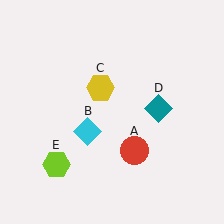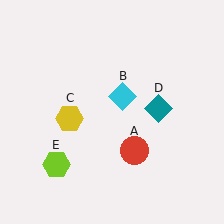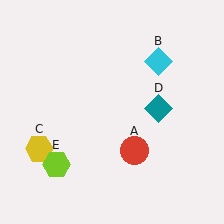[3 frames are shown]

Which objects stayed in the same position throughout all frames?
Red circle (object A) and teal diamond (object D) and lime hexagon (object E) remained stationary.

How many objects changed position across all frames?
2 objects changed position: cyan diamond (object B), yellow hexagon (object C).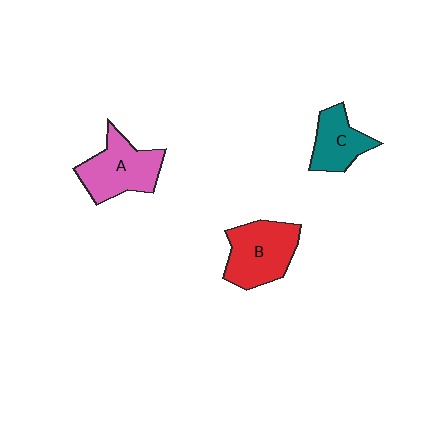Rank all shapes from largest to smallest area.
From largest to smallest: B (red), A (pink), C (teal).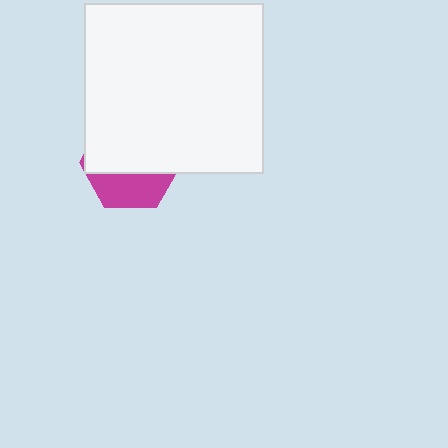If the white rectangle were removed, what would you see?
You would see the complete magenta hexagon.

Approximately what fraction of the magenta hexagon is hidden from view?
Roughly 65% of the magenta hexagon is hidden behind the white rectangle.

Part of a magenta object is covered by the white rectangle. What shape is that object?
It is a hexagon.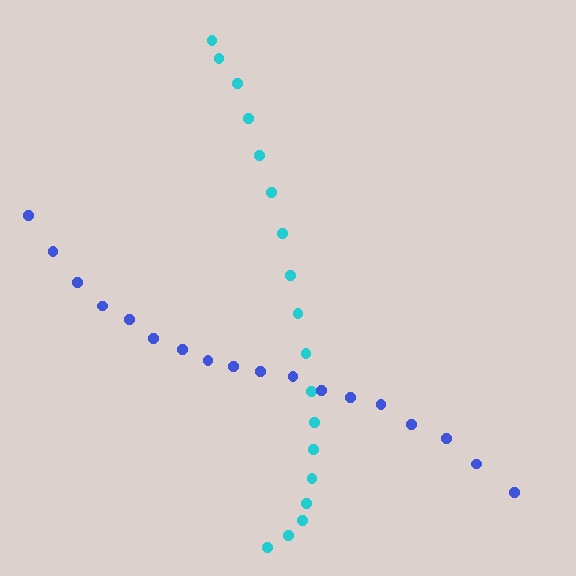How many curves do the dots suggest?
There are 2 distinct paths.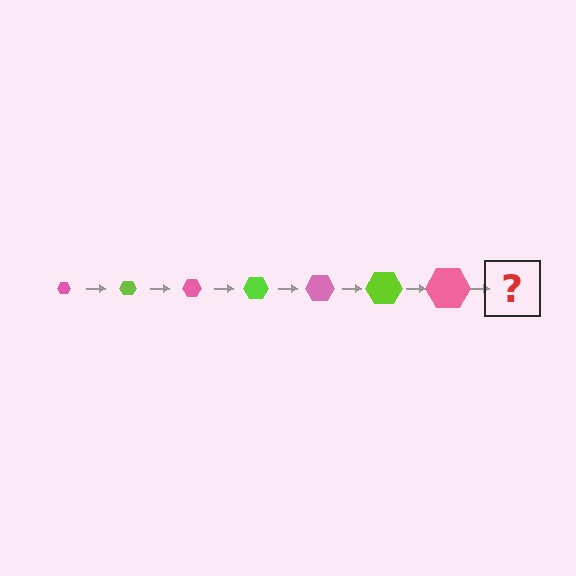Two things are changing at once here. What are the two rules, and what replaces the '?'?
The two rules are that the hexagon grows larger each step and the color cycles through pink and lime. The '?' should be a lime hexagon, larger than the previous one.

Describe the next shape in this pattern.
It should be a lime hexagon, larger than the previous one.